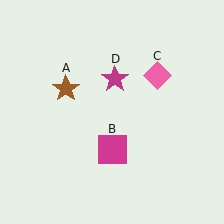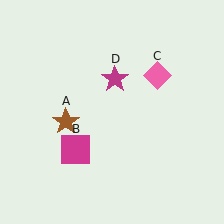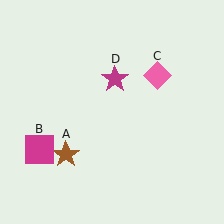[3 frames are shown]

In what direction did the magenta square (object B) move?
The magenta square (object B) moved left.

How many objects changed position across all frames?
2 objects changed position: brown star (object A), magenta square (object B).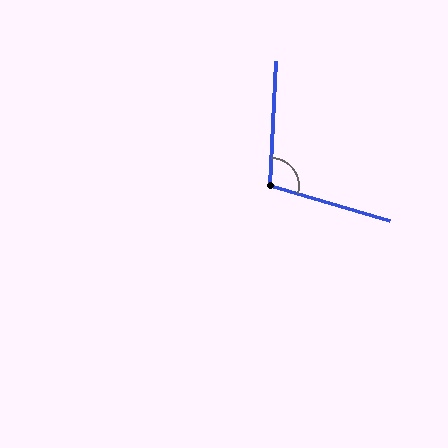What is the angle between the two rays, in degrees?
Approximately 104 degrees.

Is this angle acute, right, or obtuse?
It is obtuse.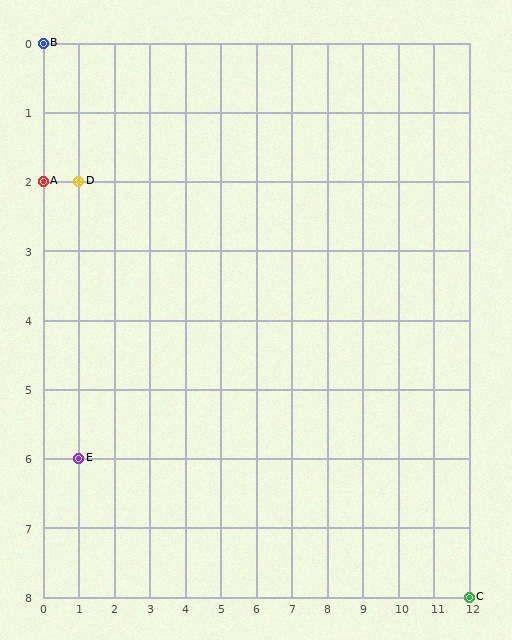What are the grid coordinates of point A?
Point A is at grid coordinates (0, 2).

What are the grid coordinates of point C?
Point C is at grid coordinates (12, 8).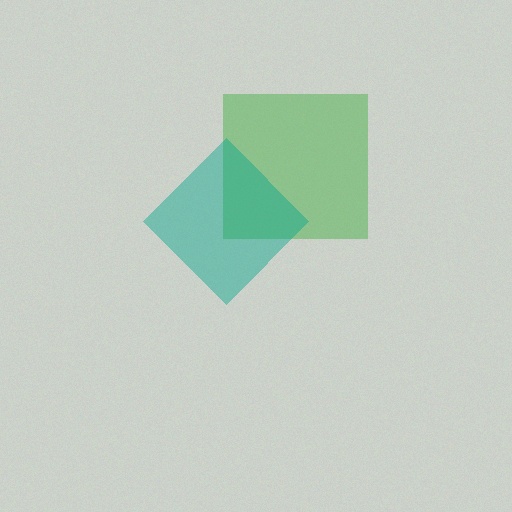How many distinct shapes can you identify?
There are 2 distinct shapes: a green square, a teal diamond.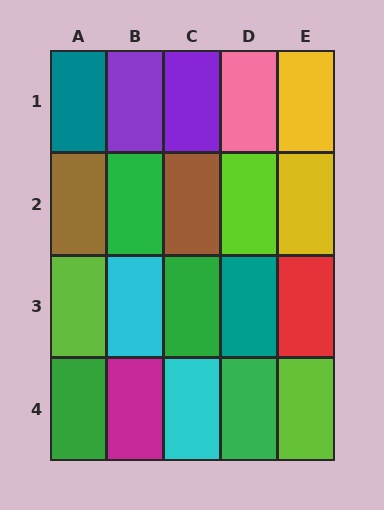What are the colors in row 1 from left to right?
Teal, purple, purple, pink, yellow.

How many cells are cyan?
2 cells are cyan.